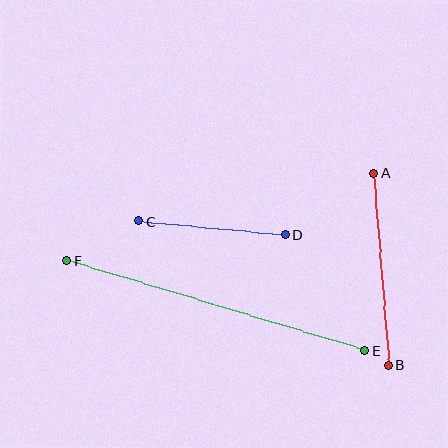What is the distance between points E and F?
The distance is approximately 310 pixels.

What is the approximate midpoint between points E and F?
The midpoint is at approximately (216, 306) pixels.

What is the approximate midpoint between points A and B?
The midpoint is at approximately (381, 269) pixels.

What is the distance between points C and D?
The distance is approximately 147 pixels.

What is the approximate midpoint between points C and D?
The midpoint is at approximately (212, 228) pixels.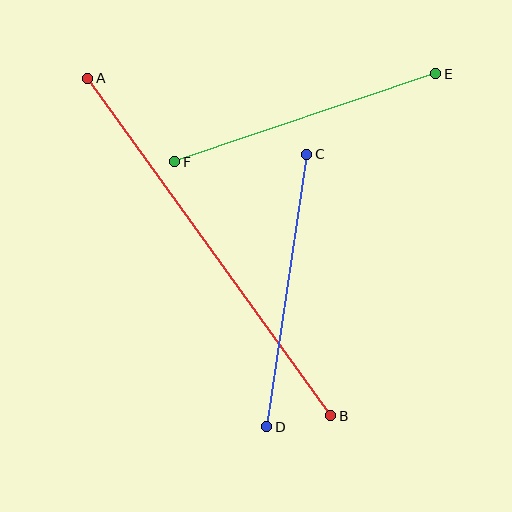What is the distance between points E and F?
The distance is approximately 275 pixels.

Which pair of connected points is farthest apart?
Points A and B are farthest apart.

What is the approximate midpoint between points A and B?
The midpoint is at approximately (209, 247) pixels.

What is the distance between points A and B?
The distance is approximately 416 pixels.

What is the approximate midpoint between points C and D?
The midpoint is at approximately (287, 290) pixels.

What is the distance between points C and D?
The distance is approximately 275 pixels.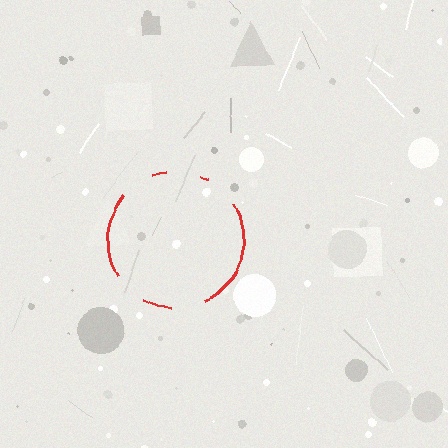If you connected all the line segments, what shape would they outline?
They would outline a circle.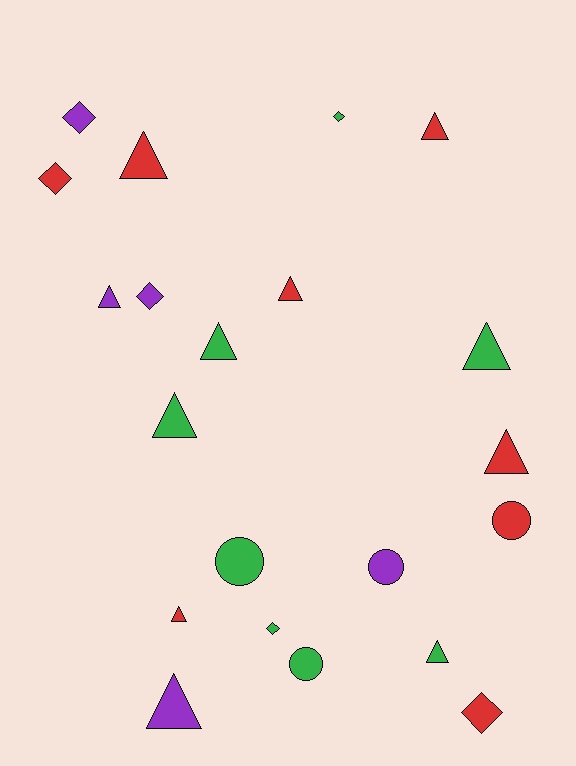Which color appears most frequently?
Green, with 8 objects.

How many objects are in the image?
There are 21 objects.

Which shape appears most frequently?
Triangle, with 11 objects.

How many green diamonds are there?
There are 2 green diamonds.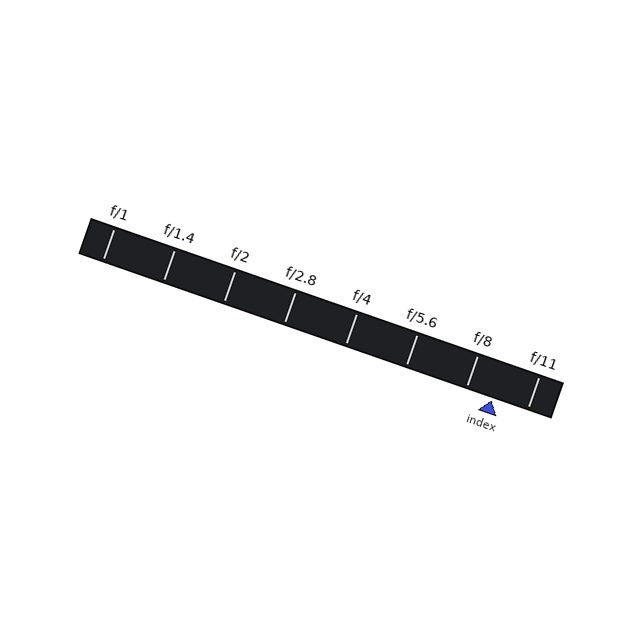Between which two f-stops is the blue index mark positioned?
The index mark is between f/8 and f/11.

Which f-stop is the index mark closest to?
The index mark is closest to f/8.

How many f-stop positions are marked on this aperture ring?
There are 8 f-stop positions marked.